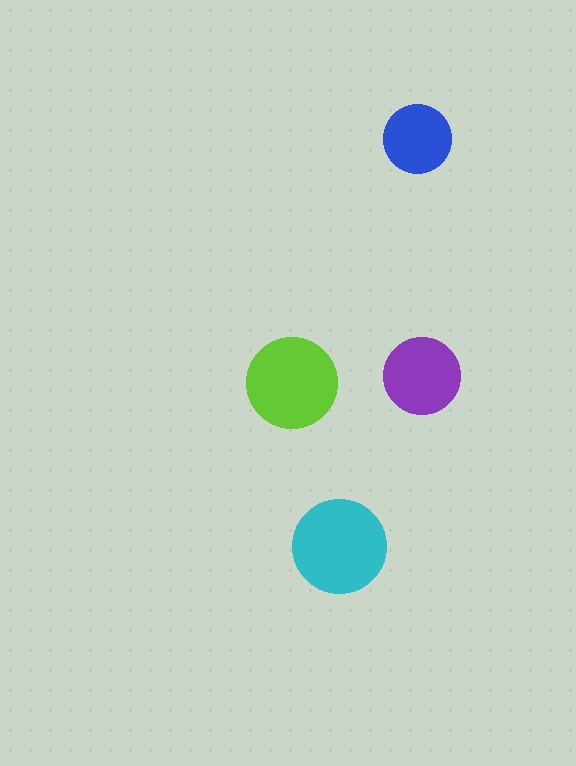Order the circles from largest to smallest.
the cyan one, the lime one, the purple one, the blue one.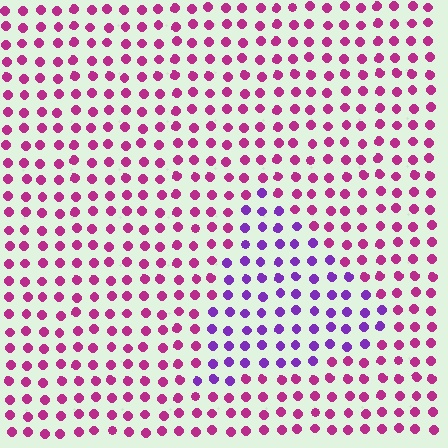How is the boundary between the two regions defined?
The boundary is defined purely by a slight shift in hue (about 45 degrees). Spacing, size, and orientation are identical on both sides.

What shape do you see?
I see a triangle.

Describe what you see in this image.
The image is filled with small magenta elements in a uniform arrangement. A triangle-shaped region is visible where the elements are tinted to a slightly different hue, forming a subtle color boundary.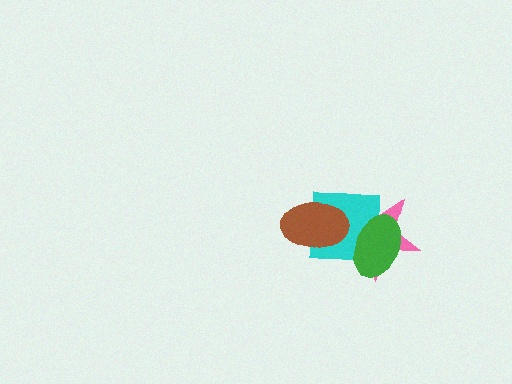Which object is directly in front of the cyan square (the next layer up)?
The green ellipse is directly in front of the cyan square.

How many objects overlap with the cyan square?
3 objects overlap with the cyan square.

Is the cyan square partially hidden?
Yes, it is partially covered by another shape.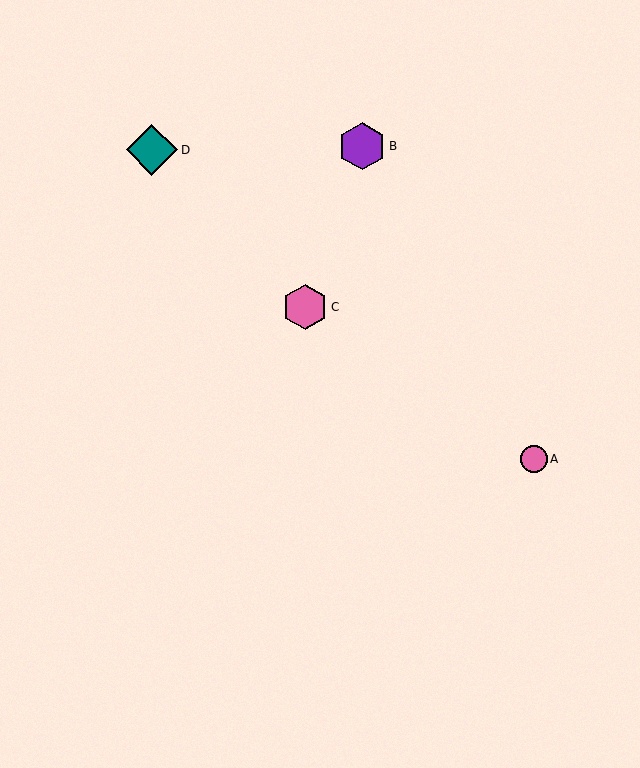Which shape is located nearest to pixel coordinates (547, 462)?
The pink circle (labeled A) at (534, 459) is nearest to that location.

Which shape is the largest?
The teal diamond (labeled D) is the largest.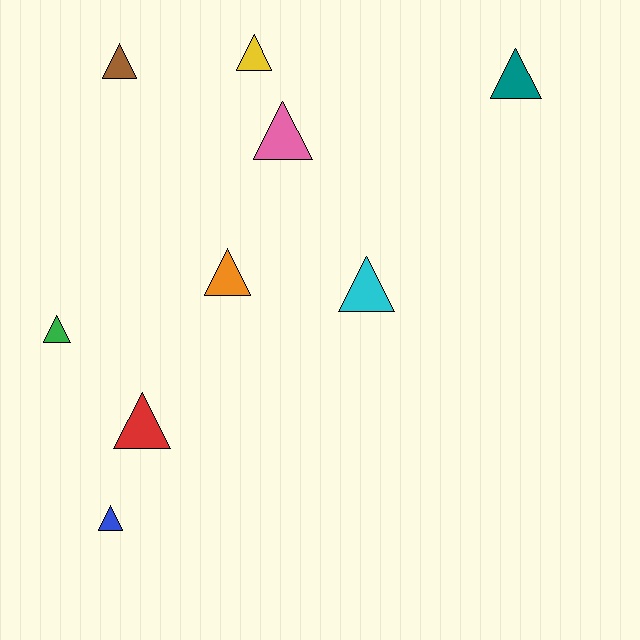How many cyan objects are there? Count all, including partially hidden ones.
There is 1 cyan object.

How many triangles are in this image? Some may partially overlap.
There are 9 triangles.